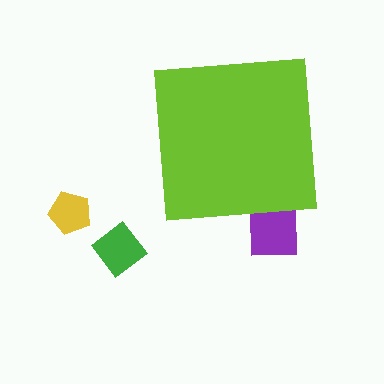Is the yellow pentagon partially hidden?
No, the yellow pentagon is fully visible.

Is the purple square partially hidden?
Yes, the purple square is partially hidden behind the lime square.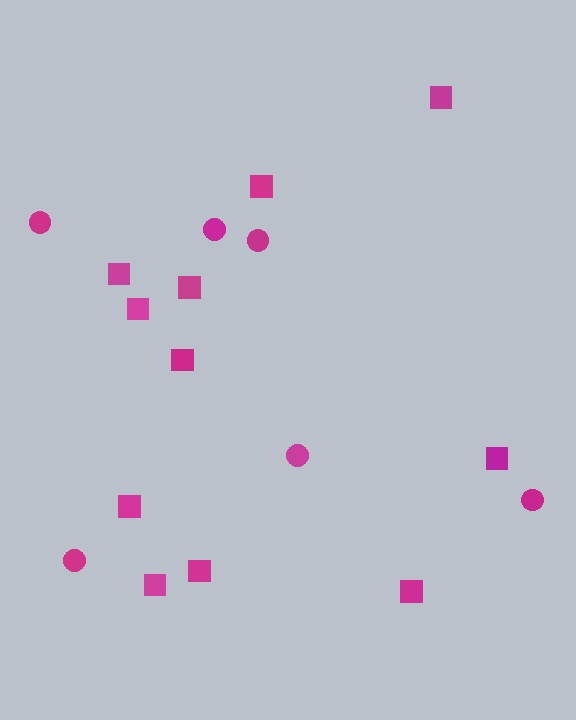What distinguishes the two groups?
There are 2 groups: one group of squares (11) and one group of circles (6).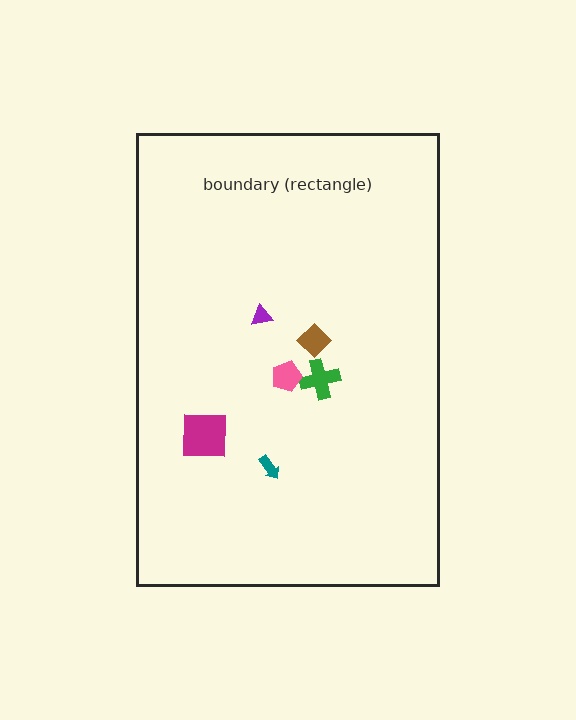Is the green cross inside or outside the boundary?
Inside.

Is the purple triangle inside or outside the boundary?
Inside.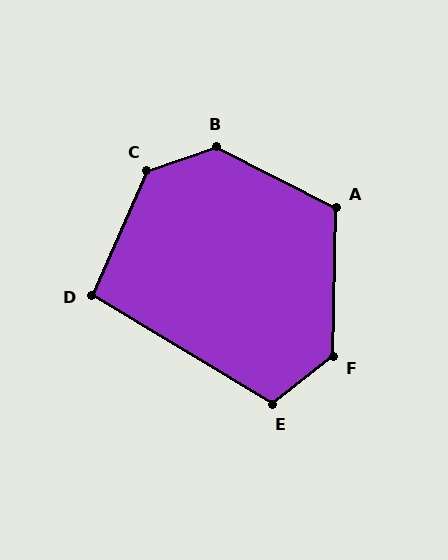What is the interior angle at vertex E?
Approximately 111 degrees (obtuse).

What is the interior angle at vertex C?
Approximately 133 degrees (obtuse).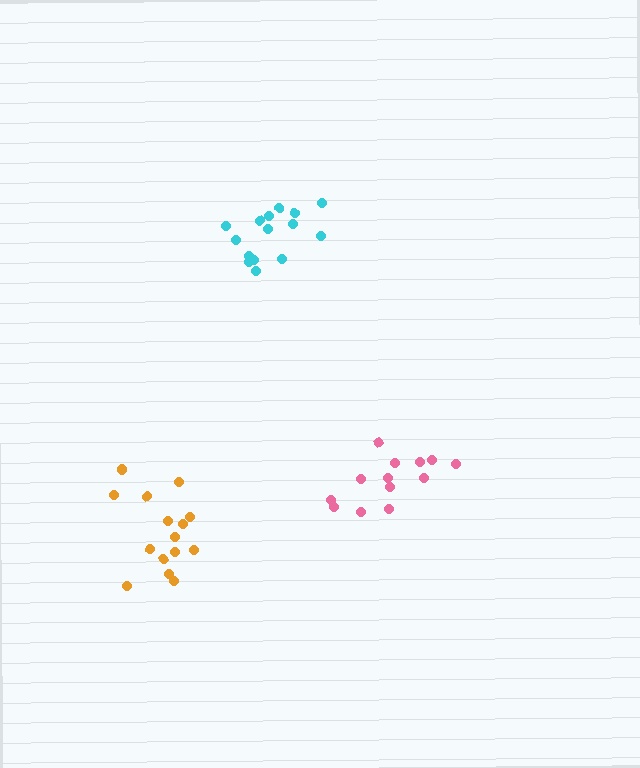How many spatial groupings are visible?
There are 3 spatial groupings.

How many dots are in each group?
Group 1: 15 dots, Group 2: 13 dots, Group 3: 16 dots (44 total).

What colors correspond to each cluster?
The clusters are colored: cyan, pink, orange.